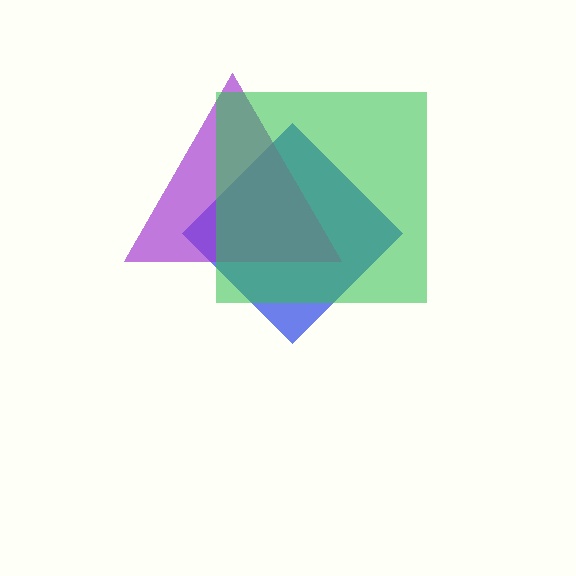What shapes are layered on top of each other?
The layered shapes are: a blue diamond, a purple triangle, a green square.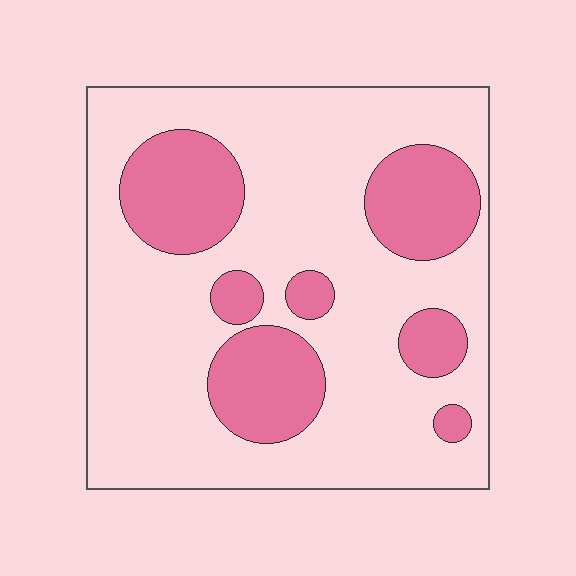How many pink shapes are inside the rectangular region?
7.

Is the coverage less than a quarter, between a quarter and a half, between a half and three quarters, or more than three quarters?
Between a quarter and a half.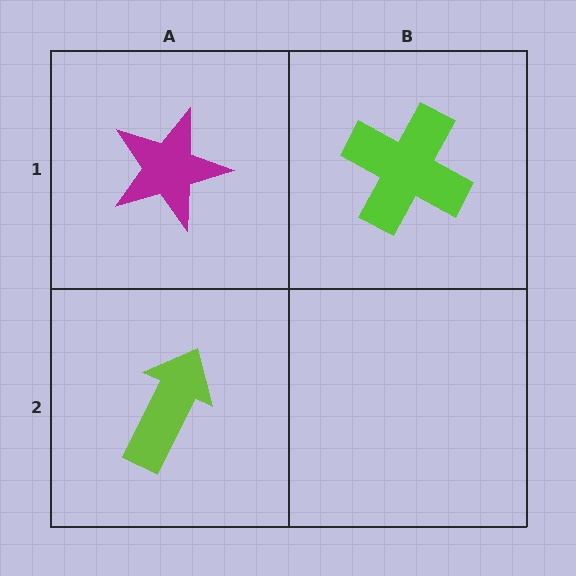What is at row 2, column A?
A lime arrow.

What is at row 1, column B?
A lime cross.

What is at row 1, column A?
A magenta star.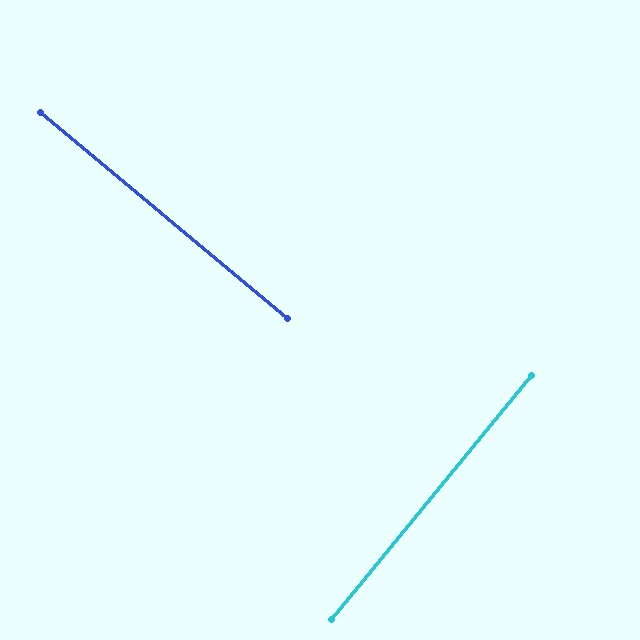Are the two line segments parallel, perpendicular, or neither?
Perpendicular — they meet at approximately 89°.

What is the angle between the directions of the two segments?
Approximately 89 degrees.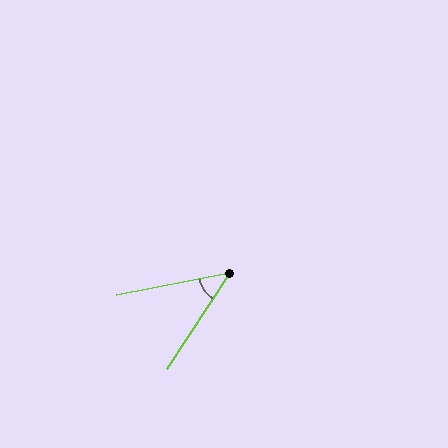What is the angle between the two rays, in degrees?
Approximately 46 degrees.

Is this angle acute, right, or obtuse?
It is acute.